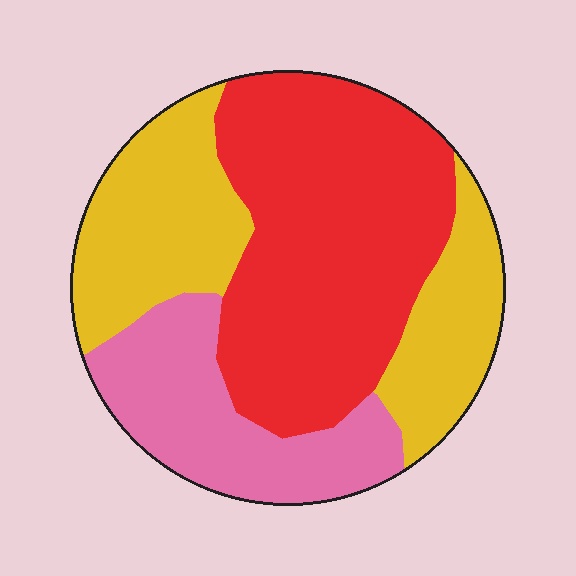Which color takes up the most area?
Red, at roughly 45%.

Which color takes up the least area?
Pink, at roughly 20%.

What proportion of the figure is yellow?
Yellow takes up about one third (1/3) of the figure.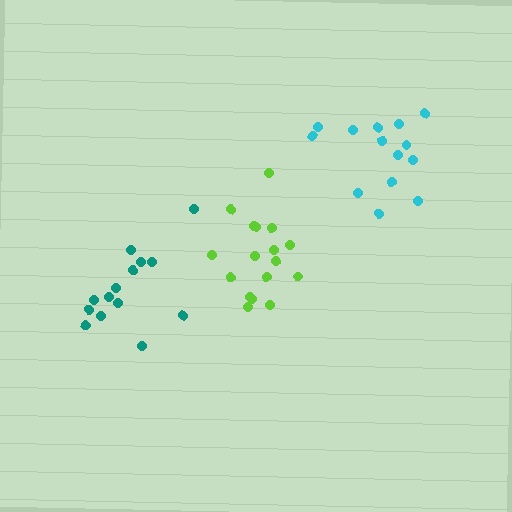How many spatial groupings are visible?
There are 3 spatial groupings.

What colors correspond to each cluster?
The clusters are colored: cyan, teal, lime.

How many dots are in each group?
Group 1: 14 dots, Group 2: 14 dots, Group 3: 17 dots (45 total).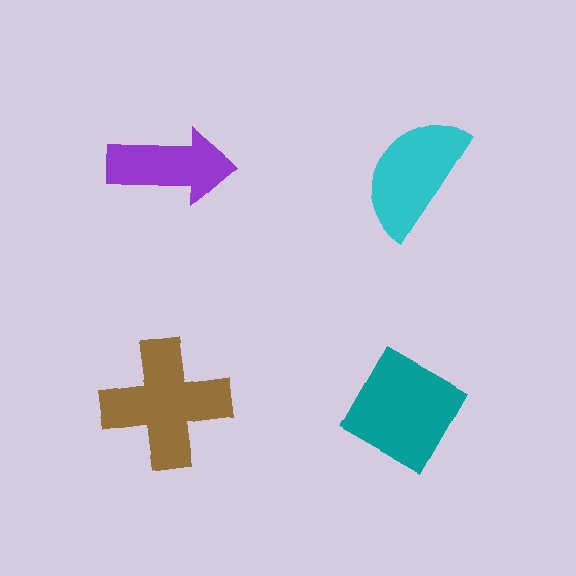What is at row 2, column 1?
A brown cross.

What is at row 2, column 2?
A teal diamond.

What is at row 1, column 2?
A cyan semicircle.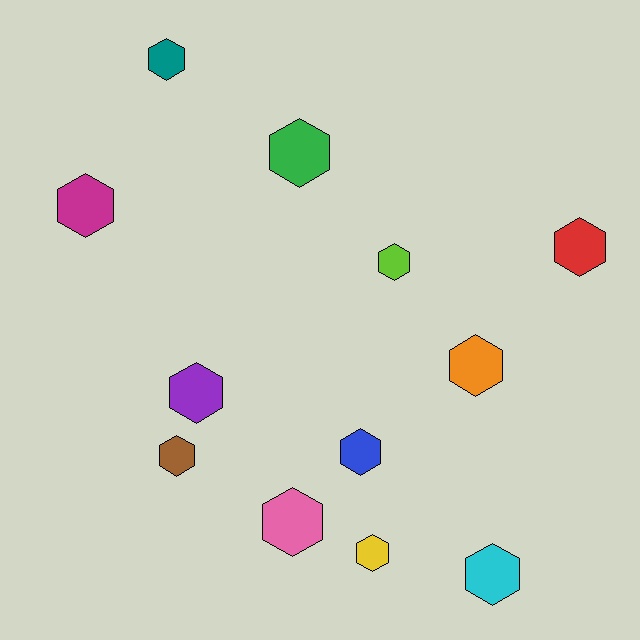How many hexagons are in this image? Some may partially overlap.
There are 12 hexagons.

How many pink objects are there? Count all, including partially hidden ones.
There is 1 pink object.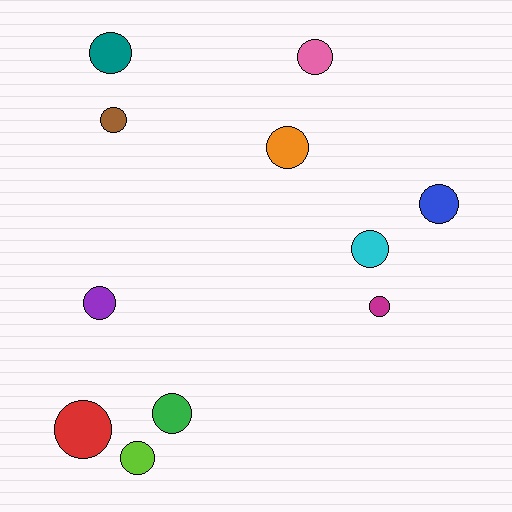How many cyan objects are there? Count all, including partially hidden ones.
There is 1 cyan object.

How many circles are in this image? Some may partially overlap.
There are 11 circles.